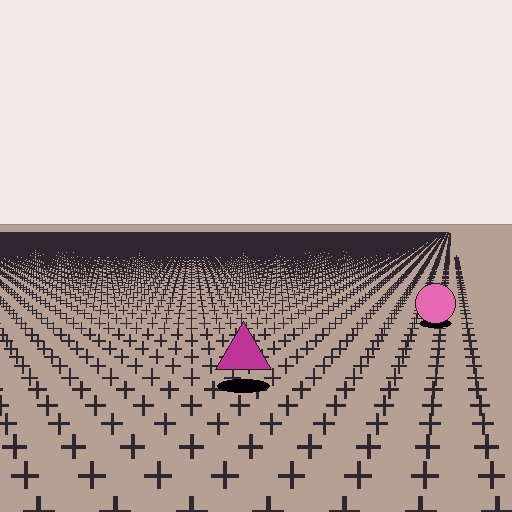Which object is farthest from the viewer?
The pink circle is farthest from the viewer. It appears smaller and the ground texture around it is denser.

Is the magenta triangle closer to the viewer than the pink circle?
Yes. The magenta triangle is closer — you can tell from the texture gradient: the ground texture is coarser near it.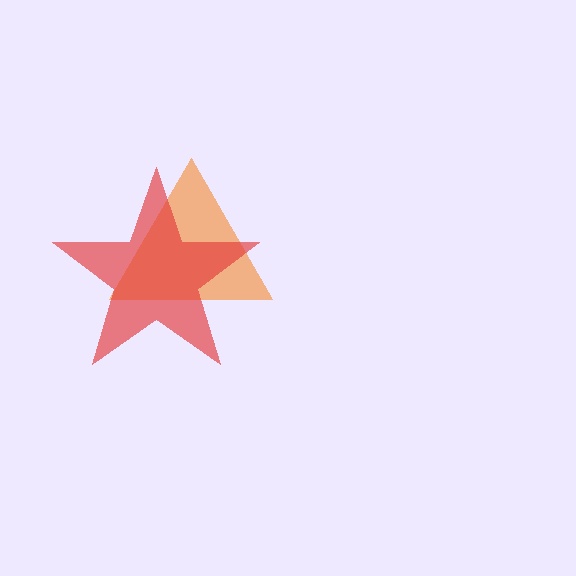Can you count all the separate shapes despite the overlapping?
Yes, there are 2 separate shapes.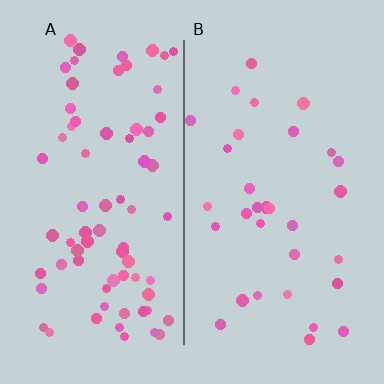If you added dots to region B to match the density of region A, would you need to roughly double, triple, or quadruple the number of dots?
Approximately double.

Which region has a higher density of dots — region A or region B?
A (the left).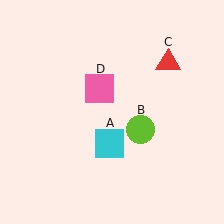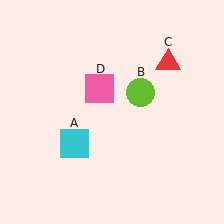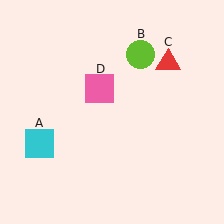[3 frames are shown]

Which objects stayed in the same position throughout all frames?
Red triangle (object C) and pink square (object D) remained stationary.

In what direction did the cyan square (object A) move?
The cyan square (object A) moved left.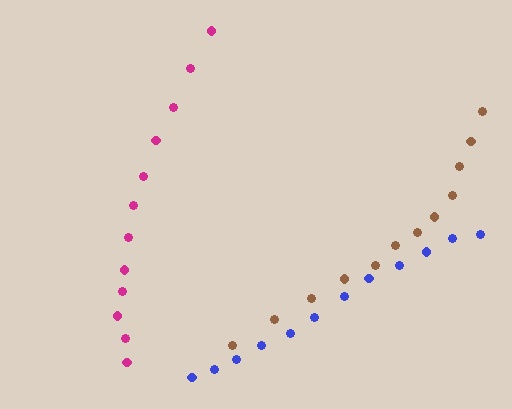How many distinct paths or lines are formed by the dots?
There are 3 distinct paths.